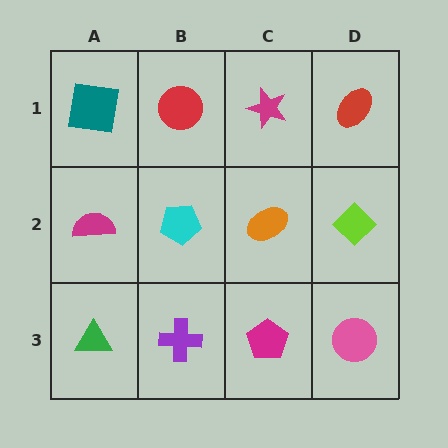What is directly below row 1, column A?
A magenta semicircle.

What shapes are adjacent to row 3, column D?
A lime diamond (row 2, column D), a magenta pentagon (row 3, column C).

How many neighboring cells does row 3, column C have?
3.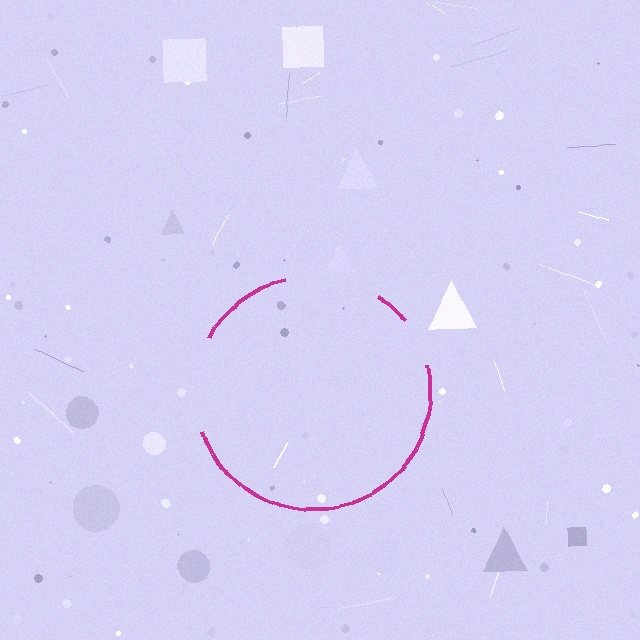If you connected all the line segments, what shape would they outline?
They would outline a circle.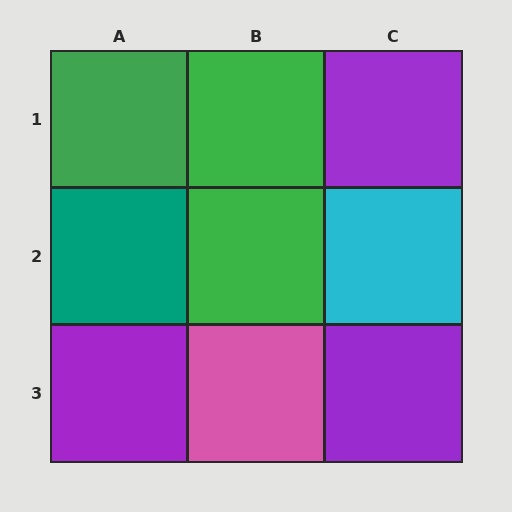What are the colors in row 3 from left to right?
Purple, pink, purple.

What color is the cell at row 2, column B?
Green.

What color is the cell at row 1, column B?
Green.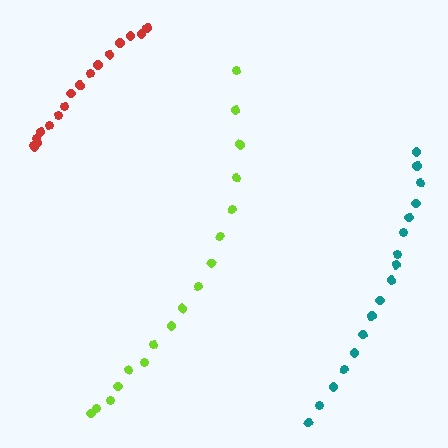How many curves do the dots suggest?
There are 3 distinct paths.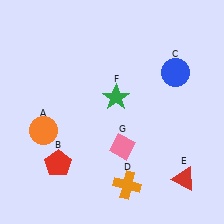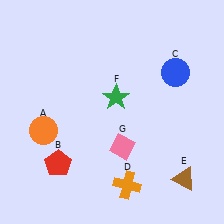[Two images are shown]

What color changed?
The triangle (E) changed from red in Image 1 to brown in Image 2.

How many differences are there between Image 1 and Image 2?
There is 1 difference between the two images.